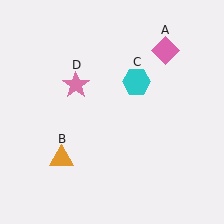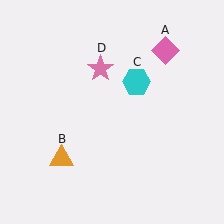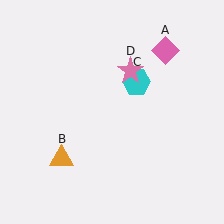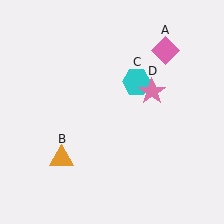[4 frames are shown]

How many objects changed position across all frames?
1 object changed position: pink star (object D).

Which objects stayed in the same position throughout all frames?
Pink diamond (object A) and orange triangle (object B) and cyan hexagon (object C) remained stationary.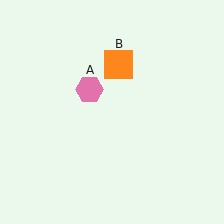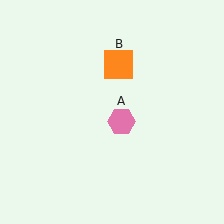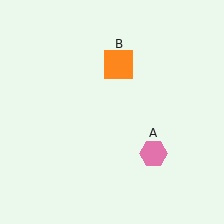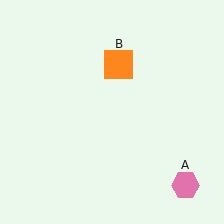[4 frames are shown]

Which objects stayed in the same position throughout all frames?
Orange square (object B) remained stationary.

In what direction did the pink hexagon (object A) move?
The pink hexagon (object A) moved down and to the right.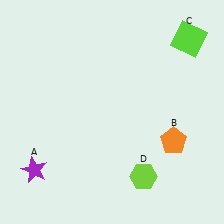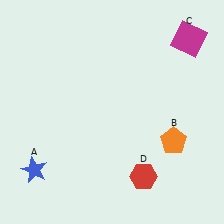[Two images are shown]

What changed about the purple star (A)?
In Image 1, A is purple. In Image 2, it changed to blue.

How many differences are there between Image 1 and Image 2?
There are 3 differences between the two images.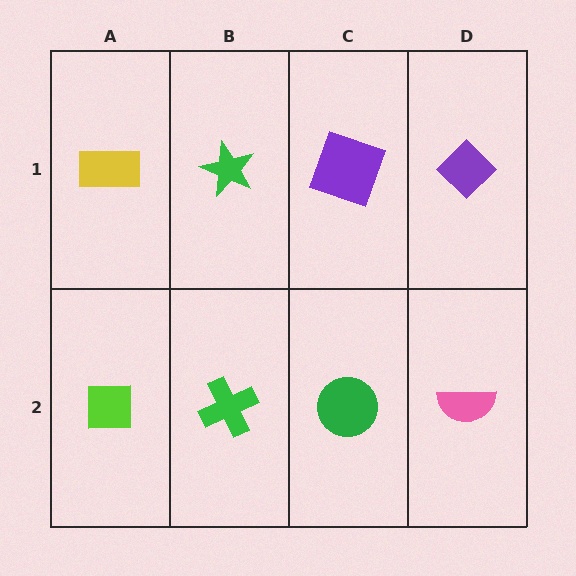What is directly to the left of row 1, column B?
A yellow rectangle.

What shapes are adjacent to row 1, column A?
A lime square (row 2, column A), a green star (row 1, column B).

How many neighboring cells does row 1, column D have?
2.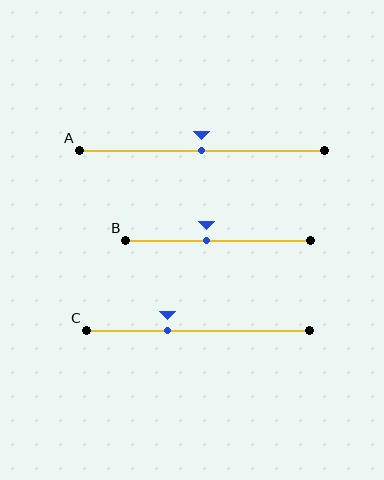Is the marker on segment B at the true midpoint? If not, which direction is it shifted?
No, the marker on segment B is shifted to the left by about 6% of the segment length.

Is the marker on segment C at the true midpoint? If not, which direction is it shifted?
No, the marker on segment C is shifted to the left by about 14% of the segment length.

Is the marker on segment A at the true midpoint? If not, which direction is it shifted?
Yes, the marker on segment A is at the true midpoint.